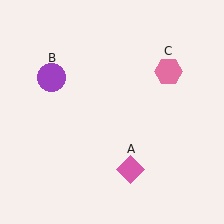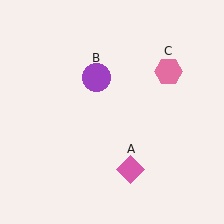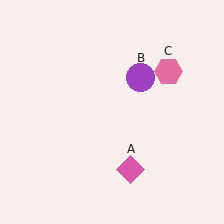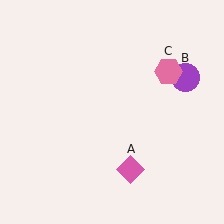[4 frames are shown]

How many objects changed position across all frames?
1 object changed position: purple circle (object B).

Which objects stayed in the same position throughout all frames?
Pink diamond (object A) and pink hexagon (object C) remained stationary.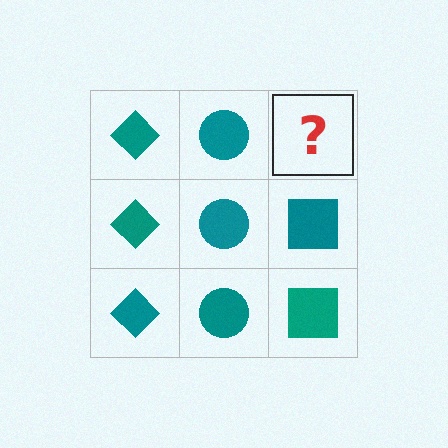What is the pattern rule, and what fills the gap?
The rule is that each column has a consistent shape. The gap should be filled with a teal square.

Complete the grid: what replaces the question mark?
The question mark should be replaced with a teal square.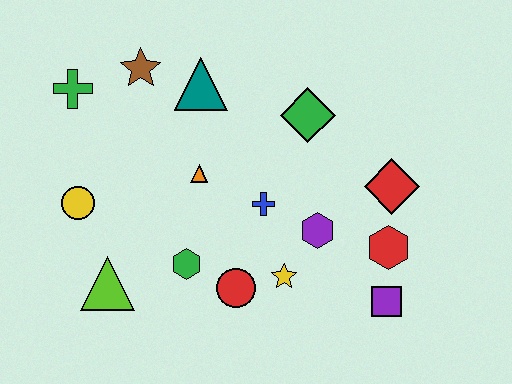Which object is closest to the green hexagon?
The red circle is closest to the green hexagon.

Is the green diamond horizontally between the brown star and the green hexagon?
No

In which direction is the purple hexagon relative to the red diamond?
The purple hexagon is to the left of the red diamond.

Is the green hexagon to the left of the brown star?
No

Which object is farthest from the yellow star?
The green cross is farthest from the yellow star.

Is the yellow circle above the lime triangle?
Yes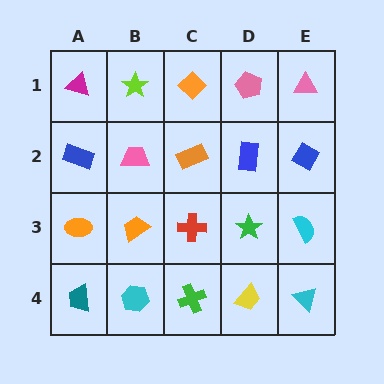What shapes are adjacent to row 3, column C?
An orange rectangle (row 2, column C), a green cross (row 4, column C), an orange trapezoid (row 3, column B), a green star (row 3, column D).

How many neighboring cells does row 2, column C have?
4.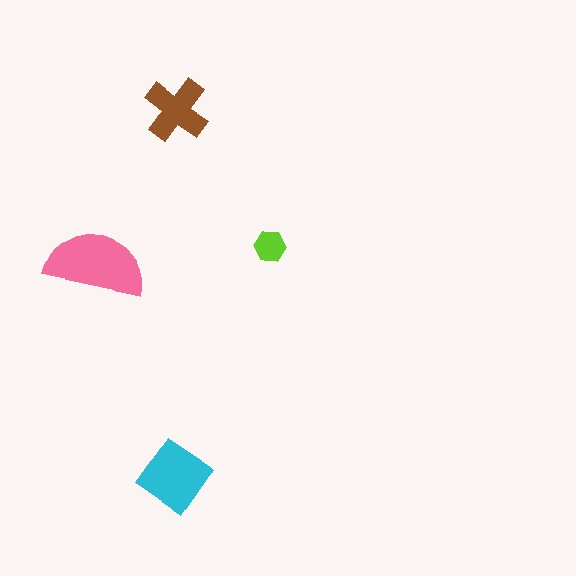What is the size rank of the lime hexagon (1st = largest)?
4th.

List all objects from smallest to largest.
The lime hexagon, the brown cross, the cyan diamond, the pink semicircle.